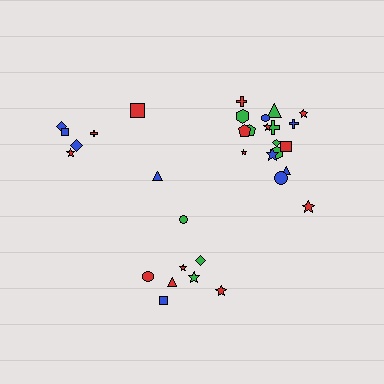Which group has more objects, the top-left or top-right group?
The top-right group.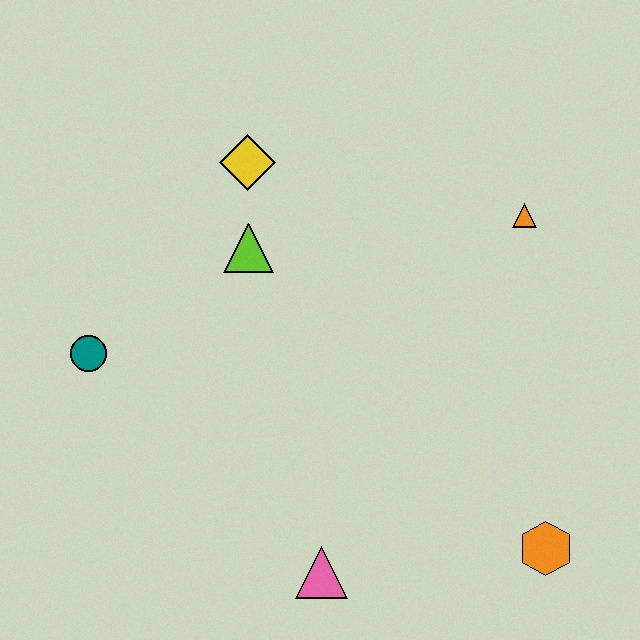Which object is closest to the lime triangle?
The yellow diamond is closest to the lime triangle.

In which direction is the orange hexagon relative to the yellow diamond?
The orange hexagon is below the yellow diamond.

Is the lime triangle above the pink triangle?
Yes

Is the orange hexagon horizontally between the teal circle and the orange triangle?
No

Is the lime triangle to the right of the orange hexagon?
No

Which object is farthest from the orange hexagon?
The teal circle is farthest from the orange hexagon.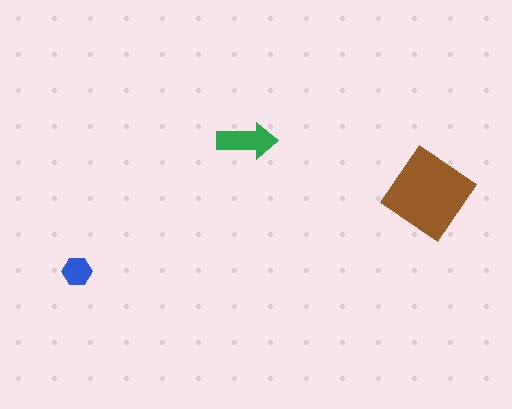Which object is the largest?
The brown diamond.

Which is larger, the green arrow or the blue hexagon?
The green arrow.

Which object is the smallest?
The blue hexagon.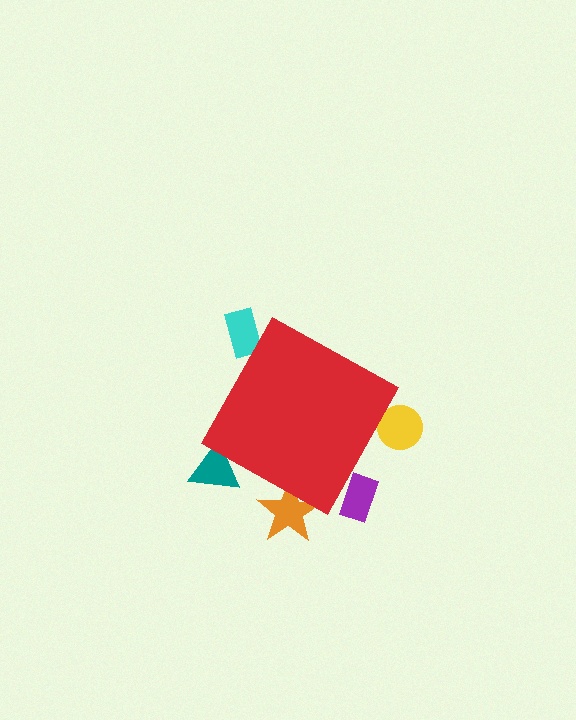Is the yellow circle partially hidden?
Yes, the yellow circle is partially hidden behind the red diamond.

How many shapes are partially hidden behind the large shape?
5 shapes are partially hidden.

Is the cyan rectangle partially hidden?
Yes, the cyan rectangle is partially hidden behind the red diamond.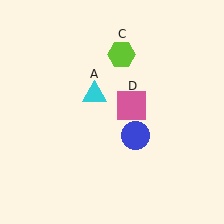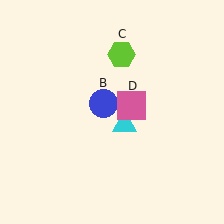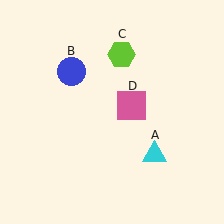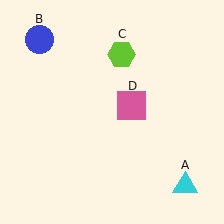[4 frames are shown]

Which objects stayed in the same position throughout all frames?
Lime hexagon (object C) and pink square (object D) remained stationary.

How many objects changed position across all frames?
2 objects changed position: cyan triangle (object A), blue circle (object B).